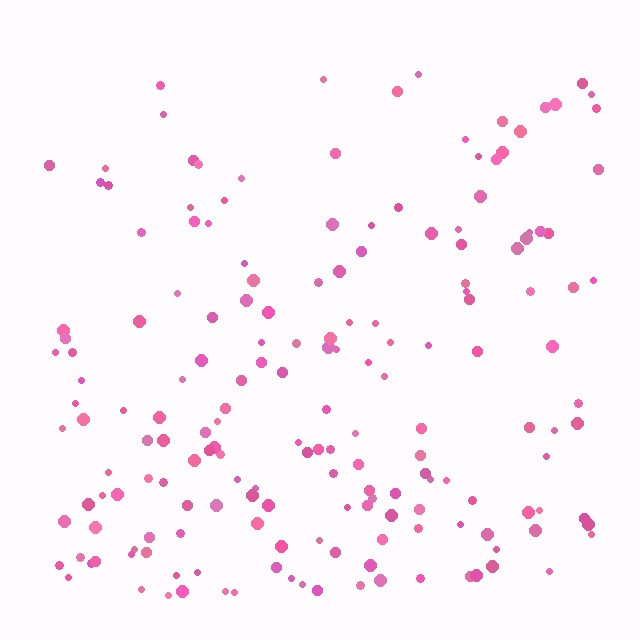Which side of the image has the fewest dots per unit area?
The top.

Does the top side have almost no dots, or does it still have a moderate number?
Still a moderate number, just noticeably fewer than the bottom.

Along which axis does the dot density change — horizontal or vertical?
Vertical.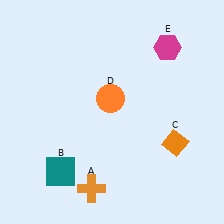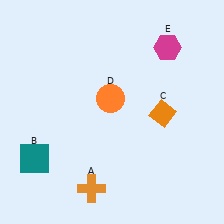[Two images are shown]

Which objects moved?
The objects that moved are: the teal square (B), the orange diamond (C).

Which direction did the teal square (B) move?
The teal square (B) moved left.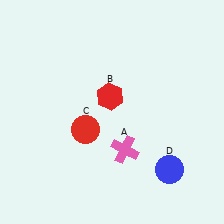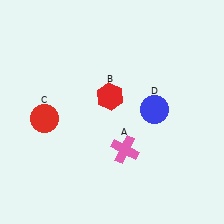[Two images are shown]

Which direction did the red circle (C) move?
The red circle (C) moved left.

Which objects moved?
The objects that moved are: the red circle (C), the blue circle (D).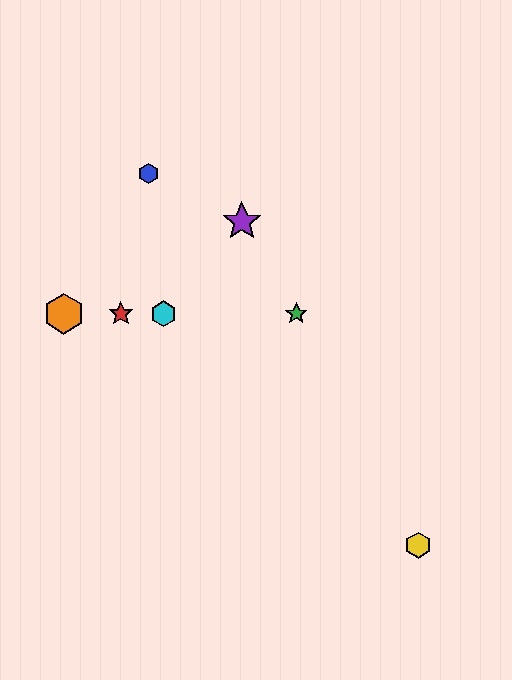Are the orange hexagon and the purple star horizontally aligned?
No, the orange hexagon is at y≈314 and the purple star is at y≈221.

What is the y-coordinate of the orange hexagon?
The orange hexagon is at y≈314.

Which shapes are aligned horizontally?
The red star, the green star, the orange hexagon, the cyan hexagon are aligned horizontally.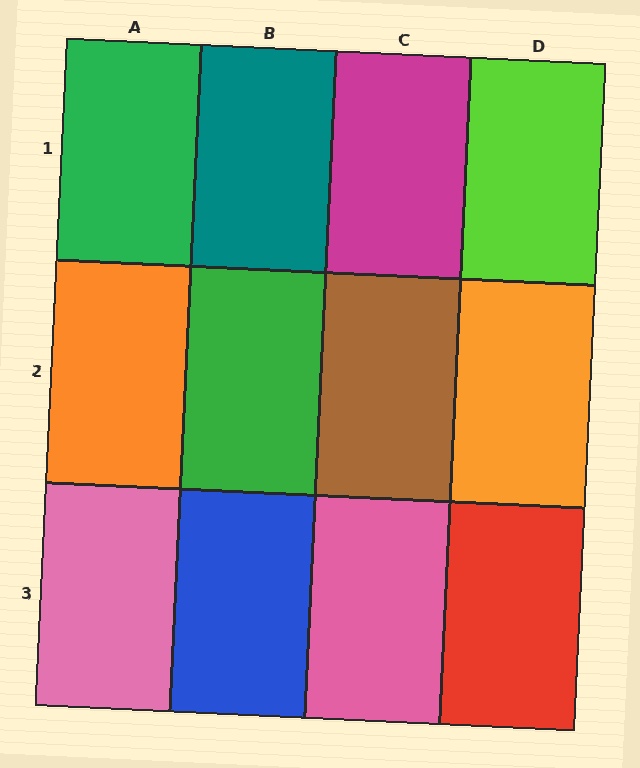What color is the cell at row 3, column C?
Pink.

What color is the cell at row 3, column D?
Red.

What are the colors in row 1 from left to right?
Green, teal, magenta, lime.